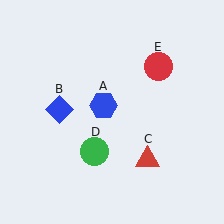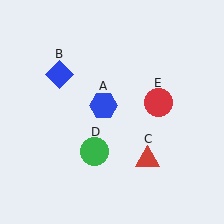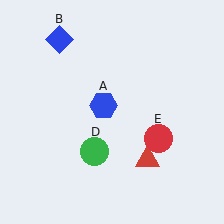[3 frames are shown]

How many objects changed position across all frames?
2 objects changed position: blue diamond (object B), red circle (object E).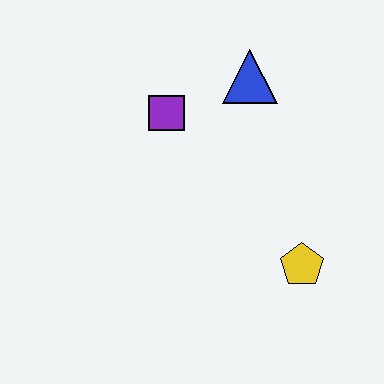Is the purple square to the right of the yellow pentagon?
No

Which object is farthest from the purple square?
The yellow pentagon is farthest from the purple square.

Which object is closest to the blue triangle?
The purple square is closest to the blue triangle.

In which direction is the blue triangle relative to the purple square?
The blue triangle is to the right of the purple square.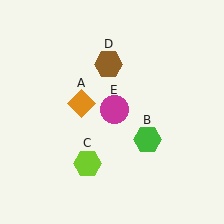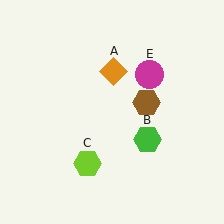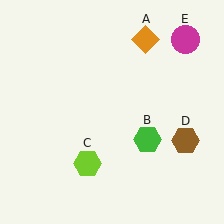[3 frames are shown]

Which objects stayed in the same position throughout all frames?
Green hexagon (object B) and lime hexagon (object C) remained stationary.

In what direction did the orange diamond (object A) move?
The orange diamond (object A) moved up and to the right.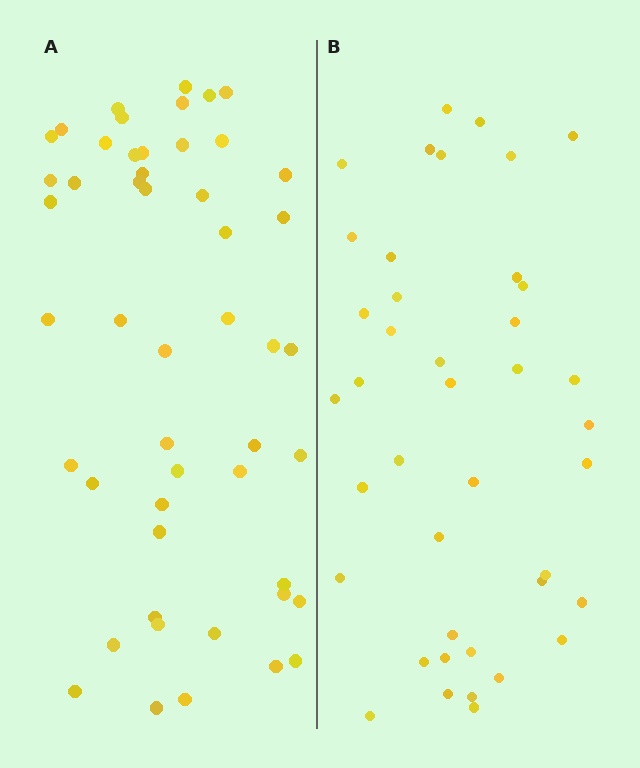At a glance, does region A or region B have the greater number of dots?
Region A (the left region) has more dots.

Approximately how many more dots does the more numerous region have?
Region A has roughly 8 or so more dots than region B.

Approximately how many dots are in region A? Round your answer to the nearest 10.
About 50 dots.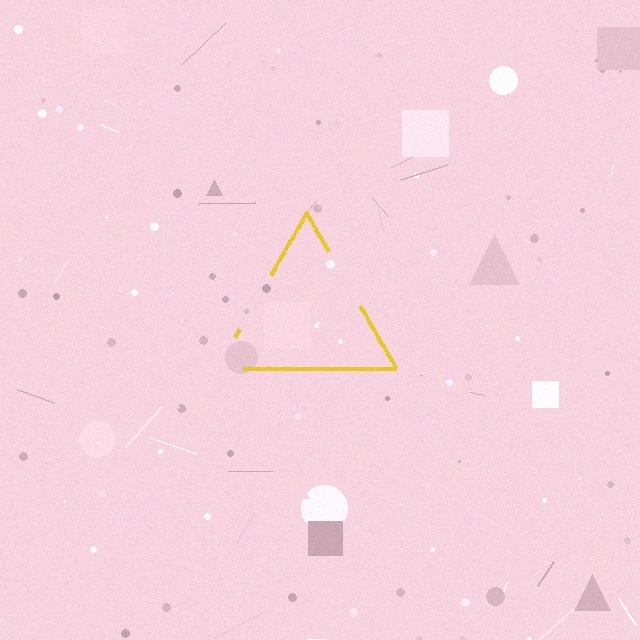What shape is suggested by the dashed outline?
The dashed outline suggests a triangle.